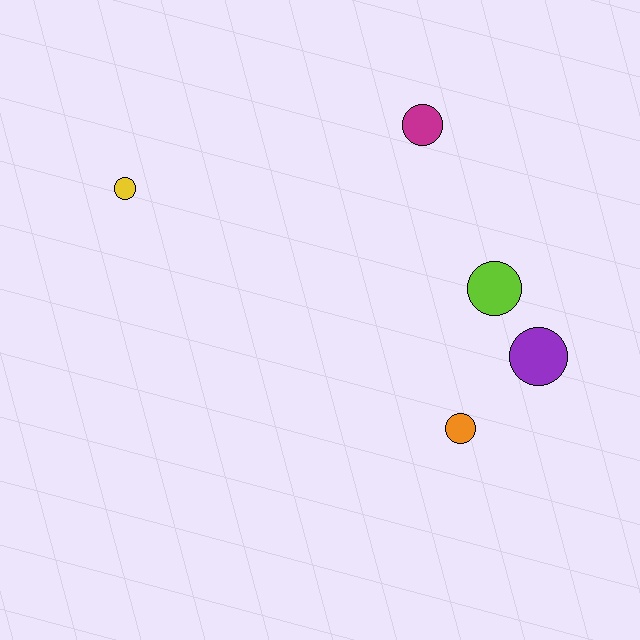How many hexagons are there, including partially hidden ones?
There are no hexagons.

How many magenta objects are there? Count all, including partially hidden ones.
There is 1 magenta object.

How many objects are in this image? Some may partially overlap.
There are 5 objects.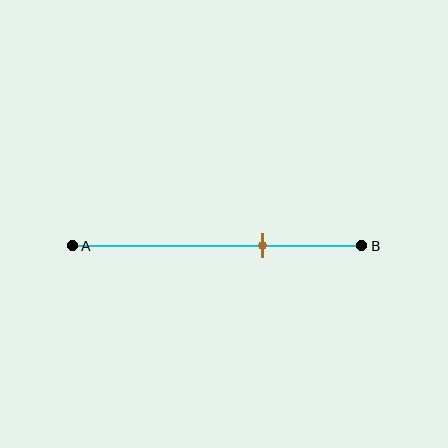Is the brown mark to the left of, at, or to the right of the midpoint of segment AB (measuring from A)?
The brown mark is to the right of the midpoint of segment AB.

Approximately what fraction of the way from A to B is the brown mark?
The brown mark is approximately 65% of the way from A to B.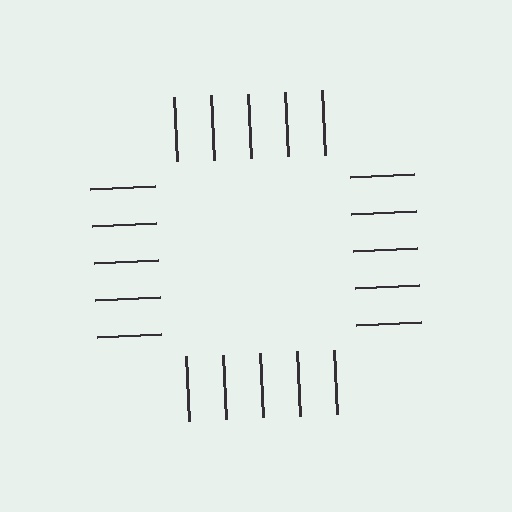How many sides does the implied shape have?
4 sides — the line-ends trace a square.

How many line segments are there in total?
20 — 5 along each of the 4 edges.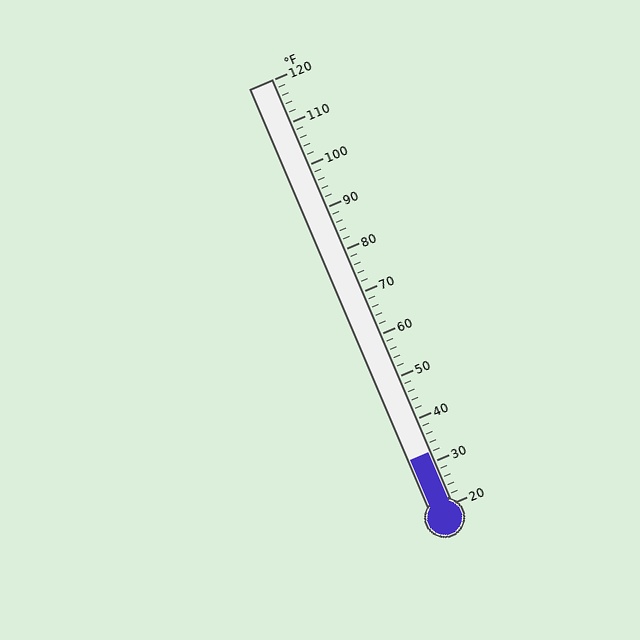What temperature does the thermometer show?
The thermometer shows approximately 32°F.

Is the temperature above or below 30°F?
The temperature is above 30°F.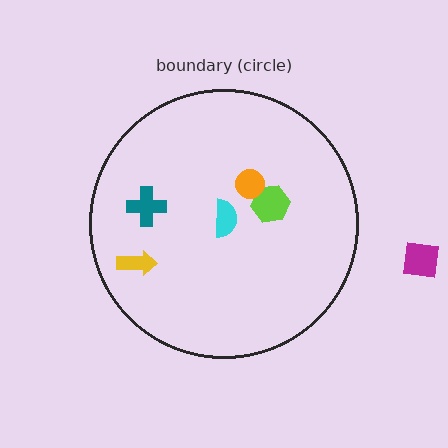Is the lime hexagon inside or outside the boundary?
Inside.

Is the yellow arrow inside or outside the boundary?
Inside.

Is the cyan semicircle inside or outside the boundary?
Inside.